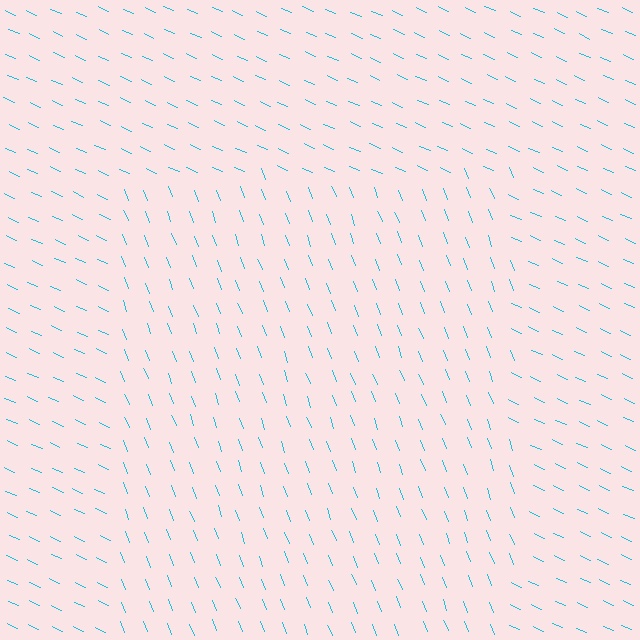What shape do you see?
I see a rectangle.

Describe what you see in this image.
The image is filled with small cyan line segments. A rectangle region in the image has lines oriented differently from the surrounding lines, creating a visible texture boundary.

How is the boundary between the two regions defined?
The boundary is defined purely by a change in line orientation (approximately 45 degrees difference). All lines are the same color and thickness.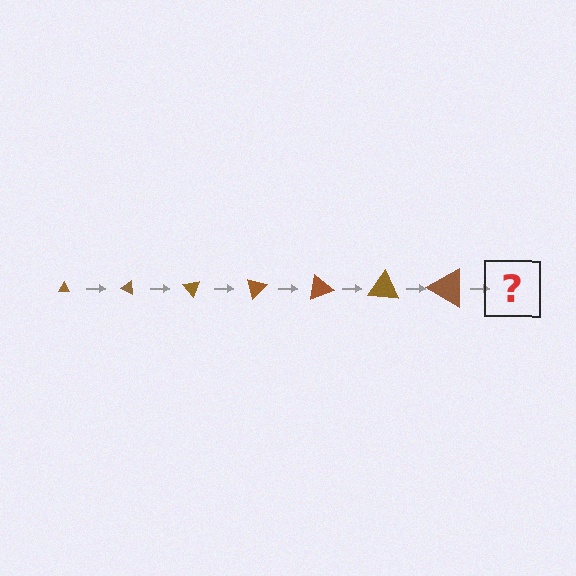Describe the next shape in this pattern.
It should be a triangle, larger than the previous one and rotated 175 degrees from the start.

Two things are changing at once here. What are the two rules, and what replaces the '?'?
The two rules are that the triangle grows larger each step and it rotates 25 degrees each step. The '?' should be a triangle, larger than the previous one and rotated 175 degrees from the start.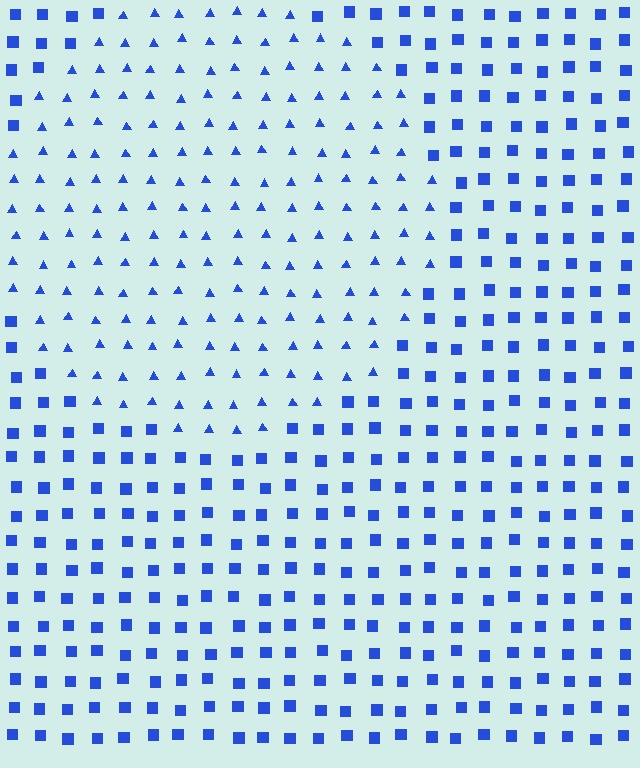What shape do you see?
I see a circle.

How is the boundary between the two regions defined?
The boundary is defined by a change in element shape: triangles inside vs. squares outside. All elements share the same color and spacing.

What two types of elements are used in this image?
The image uses triangles inside the circle region and squares outside it.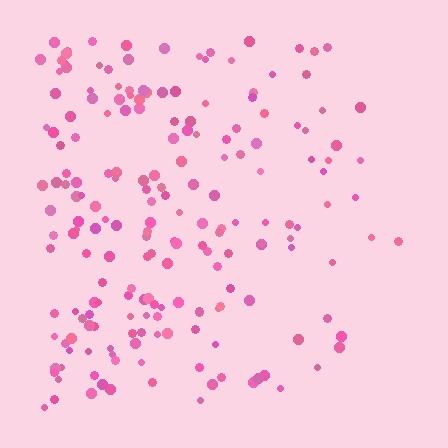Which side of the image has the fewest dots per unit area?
The right.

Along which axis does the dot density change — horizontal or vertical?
Horizontal.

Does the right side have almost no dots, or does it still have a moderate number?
Still a moderate number, just noticeably fewer than the left.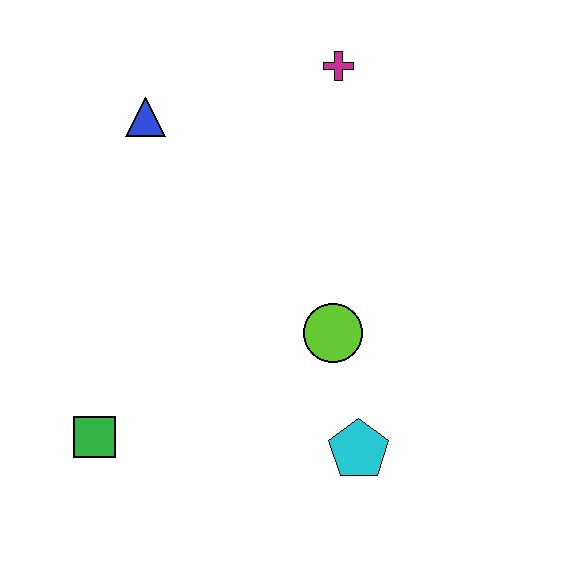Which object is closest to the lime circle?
The cyan pentagon is closest to the lime circle.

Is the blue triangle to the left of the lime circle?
Yes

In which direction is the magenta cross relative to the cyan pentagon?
The magenta cross is above the cyan pentagon.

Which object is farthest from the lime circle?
The blue triangle is farthest from the lime circle.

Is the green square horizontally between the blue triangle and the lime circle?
No